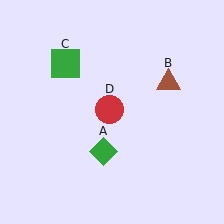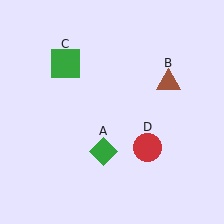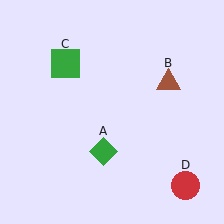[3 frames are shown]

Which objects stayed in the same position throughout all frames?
Green diamond (object A) and brown triangle (object B) and green square (object C) remained stationary.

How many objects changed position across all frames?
1 object changed position: red circle (object D).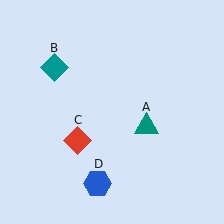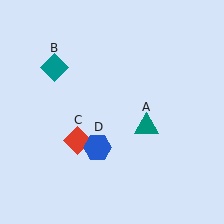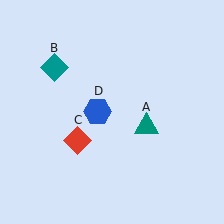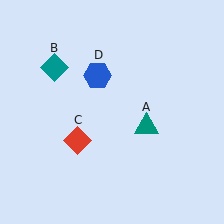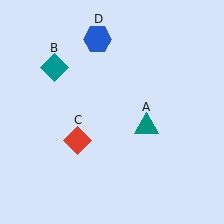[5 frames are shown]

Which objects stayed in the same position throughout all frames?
Teal triangle (object A) and teal diamond (object B) and red diamond (object C) remained stationary.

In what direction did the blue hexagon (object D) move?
The blue hexagon (object D) moved up.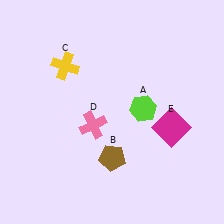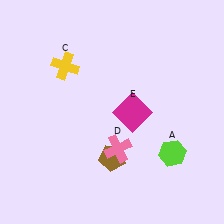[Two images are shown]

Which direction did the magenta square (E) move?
The magenta square (E) moved left.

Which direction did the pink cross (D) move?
The pink cross (D) moved right.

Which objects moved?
The objects that moved are: the lime hexagon (A), the pink cross (D), the magenta square (E).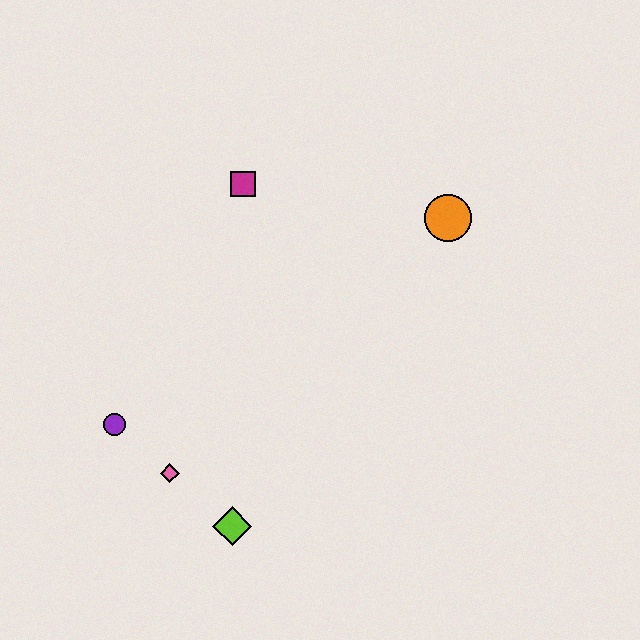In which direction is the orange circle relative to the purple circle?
The orange circle is to the right of the purple circle.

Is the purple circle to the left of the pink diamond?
Yes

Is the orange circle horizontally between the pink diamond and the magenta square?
No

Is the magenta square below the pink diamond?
No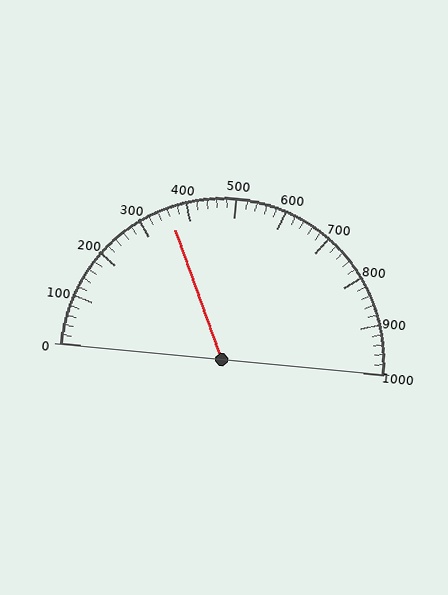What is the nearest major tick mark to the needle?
The nearest major tick mark is 400.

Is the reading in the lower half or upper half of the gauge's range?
The reading is in the lower half of the range (0 to 1000).